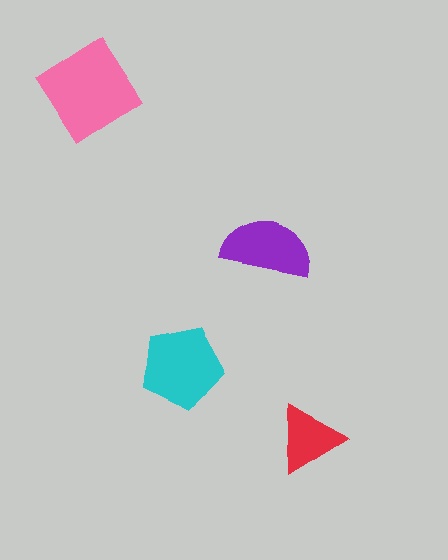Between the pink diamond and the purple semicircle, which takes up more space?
The pink diamond.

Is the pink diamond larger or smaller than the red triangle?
Larger.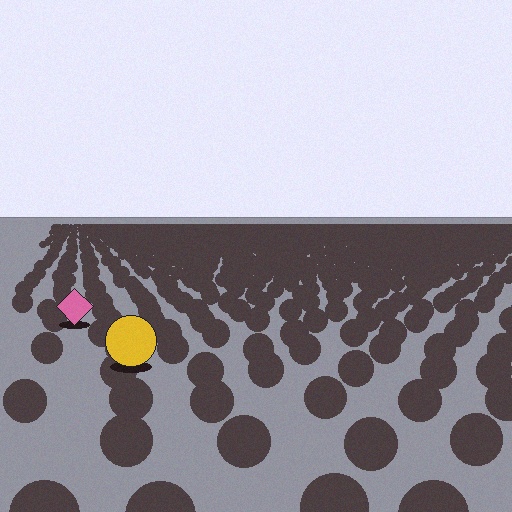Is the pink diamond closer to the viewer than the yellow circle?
No. The yellow circle is closer — you can tell from the texture gradient: the ground texture is coarser near it.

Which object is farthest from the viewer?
The pink diamond is farthest from the viewer. It appears smaller and the ground texture around it is denser.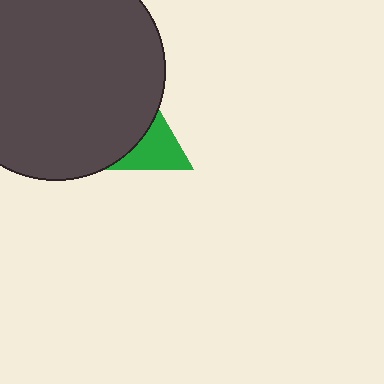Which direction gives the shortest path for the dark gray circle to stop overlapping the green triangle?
Moving left gives the shortest separation.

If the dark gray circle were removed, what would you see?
You would see the complete green triangle.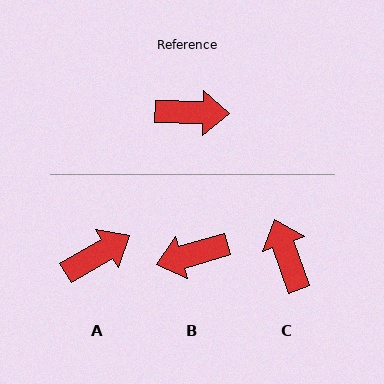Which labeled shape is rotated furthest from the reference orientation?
B, about 162 degrees away.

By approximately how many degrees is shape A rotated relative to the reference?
Approximately 32 degrees counter-clockwise.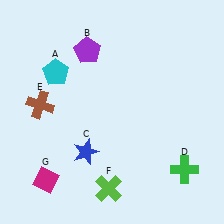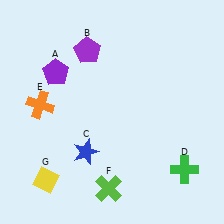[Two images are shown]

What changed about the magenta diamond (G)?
In Image 1, G is magenta. In Image 2, it changed to yellow.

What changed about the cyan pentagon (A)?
In Image 1, A is cyan. In Image 2, it changed to purple.